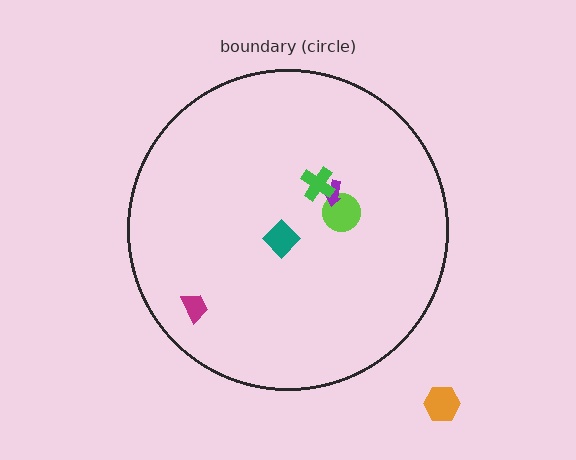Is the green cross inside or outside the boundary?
Inside.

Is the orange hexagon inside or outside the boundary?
Outside.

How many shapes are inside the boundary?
5 inside, 1 outside.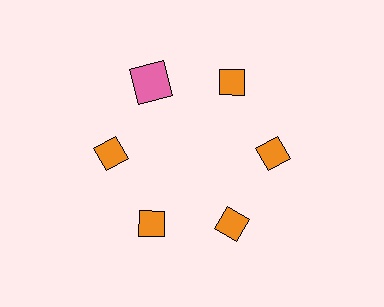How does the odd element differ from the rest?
It differs in both color (pink instead of orange) and shape (square instead of diamond).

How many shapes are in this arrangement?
There are 6 shapes arranged in a ring pattern.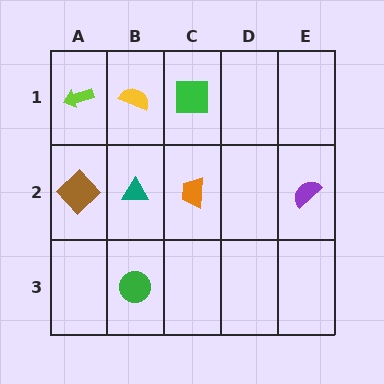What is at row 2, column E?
A purple semicircle.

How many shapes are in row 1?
3 shapes.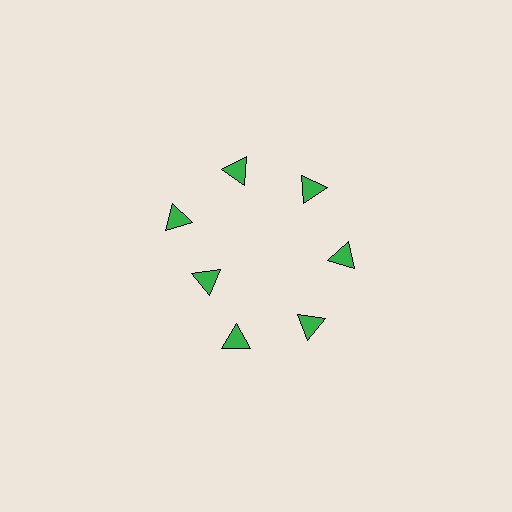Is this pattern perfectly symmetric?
No. The 7 green triangles are arranged in a ring, but one element near the 8 o'clock position is pulled inward toward the center, breaking the 7-fold rotational symmetry.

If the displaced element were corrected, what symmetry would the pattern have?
It would have 7-fold rotational symmetry — the pattern would map onto itself every 51 degrees.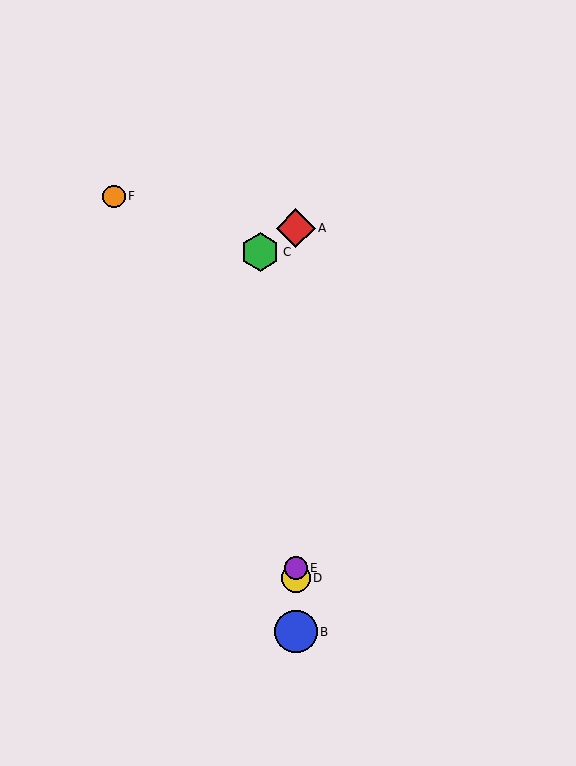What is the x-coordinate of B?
Object B is at x≈296.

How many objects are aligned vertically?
4 objects (A, B, D, E) are aligned vertically.